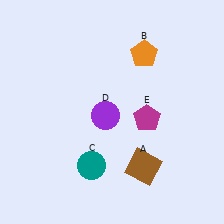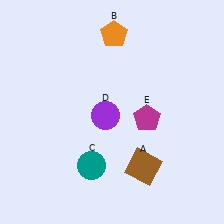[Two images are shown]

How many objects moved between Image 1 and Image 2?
1 object moved between the two images.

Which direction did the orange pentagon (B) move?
The orange pentagon (B) moved left.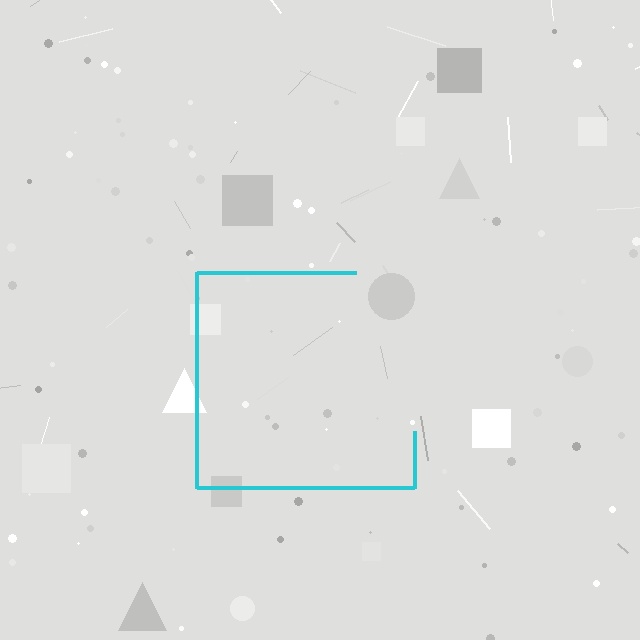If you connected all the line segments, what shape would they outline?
They would outline a square.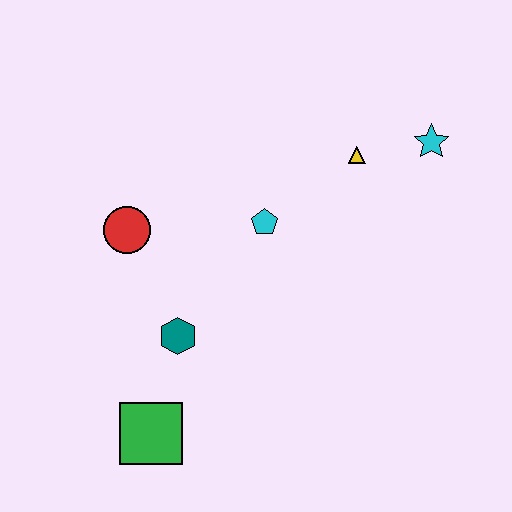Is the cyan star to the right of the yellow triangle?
Yes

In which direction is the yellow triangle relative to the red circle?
The yellow triangle is to the right of the red circle.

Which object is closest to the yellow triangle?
The cyan star is closest to the yellow triangle.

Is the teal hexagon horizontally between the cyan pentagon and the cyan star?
No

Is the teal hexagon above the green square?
Yes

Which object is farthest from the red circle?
The cyan star is farthest from the red circle.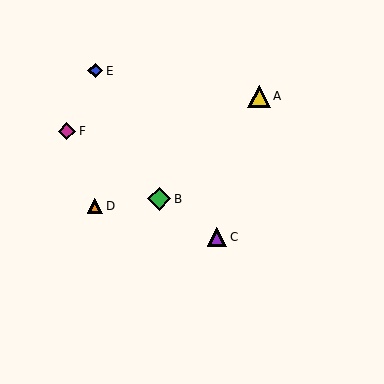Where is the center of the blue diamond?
The center of the blue diamond is at (95, 71).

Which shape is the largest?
The green diamond (labeled B) is the largest.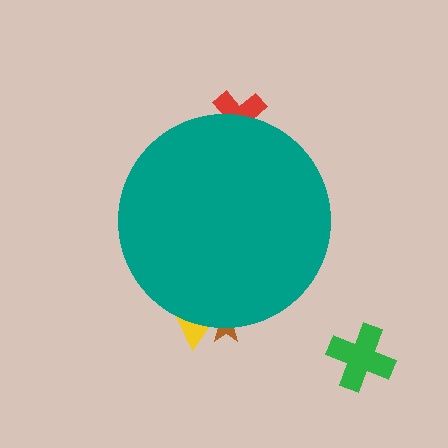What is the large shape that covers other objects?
A teal circle.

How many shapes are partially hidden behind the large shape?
3 shapes are partially hidden.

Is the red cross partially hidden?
Yes, the red cross is partially hidden behind the teal circle.